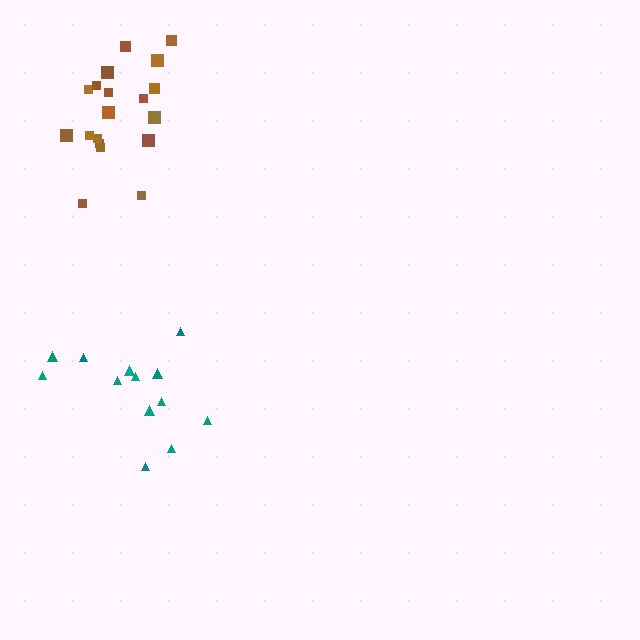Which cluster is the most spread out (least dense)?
Teal.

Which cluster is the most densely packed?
Brown.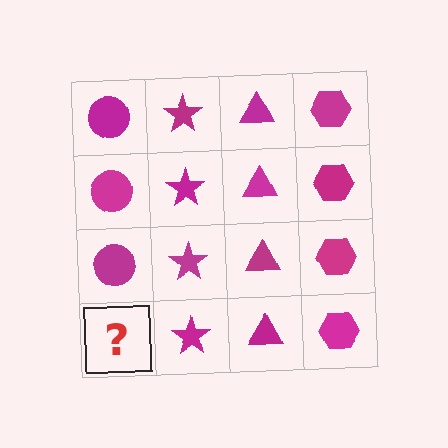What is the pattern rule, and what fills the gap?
The rule is that each column has a consistent shape. The gap should be filled with a magenta circle.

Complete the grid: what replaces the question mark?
The question mark should be replaced with a magenta circle.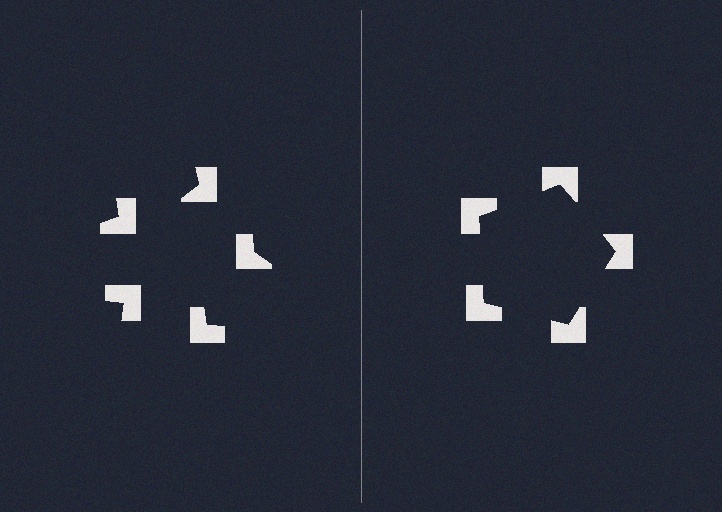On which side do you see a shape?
An illusory pentagon appears on the right side. On the left side the wedge cuts are rotated, so no coherent shape forms.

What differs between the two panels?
The notched squares are positioned identically on both sides; only the wedge orientations differ. On the right they align to a pentagon; on the left they are misaligned.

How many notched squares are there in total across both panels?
10 — 5 on each side.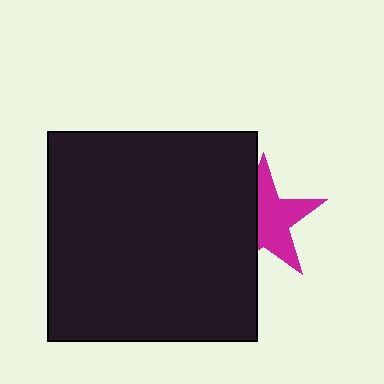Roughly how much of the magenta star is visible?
About half of it is visible (roughly 59%).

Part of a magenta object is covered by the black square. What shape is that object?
It is a star.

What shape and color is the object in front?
The object in front is a black square.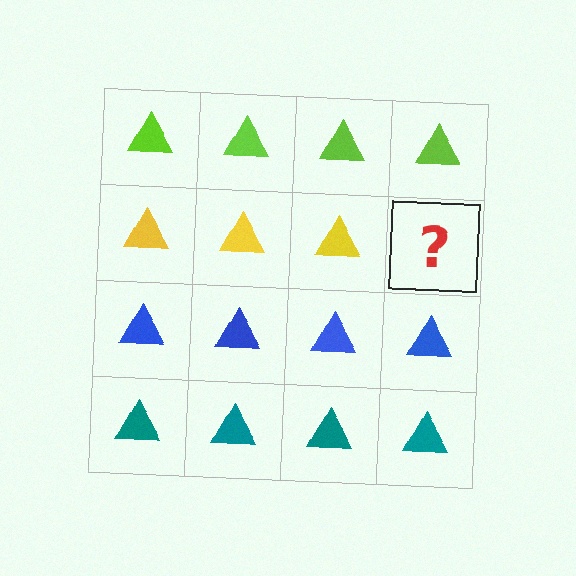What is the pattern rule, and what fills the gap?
The rule is that each row has a consistent color. The gap should be filled with a yellow triangle.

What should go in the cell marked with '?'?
The missing cell should contain a yellow triangle.